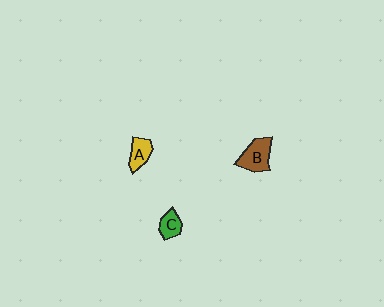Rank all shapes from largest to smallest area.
From largest to smallest: B (brown), A (yellow), C (green).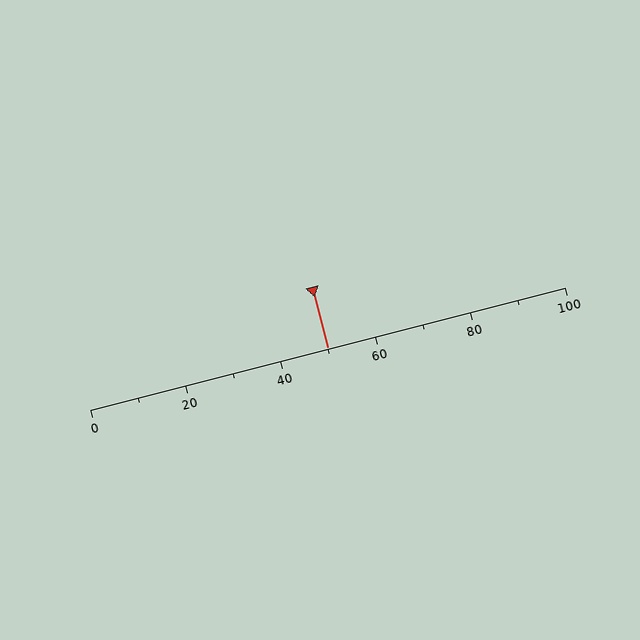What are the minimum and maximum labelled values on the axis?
The axis runs from 0 to 100.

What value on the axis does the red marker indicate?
The marker indicates approximately 50.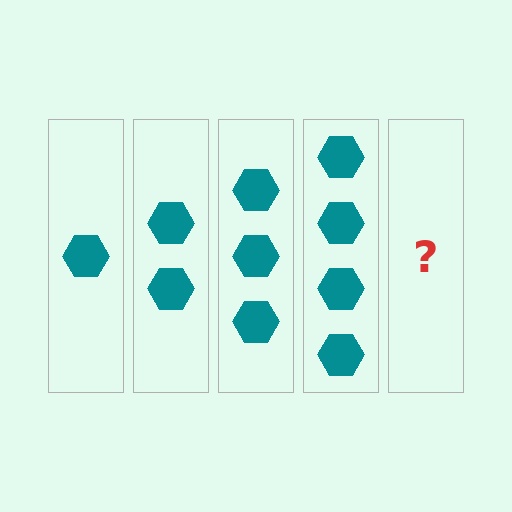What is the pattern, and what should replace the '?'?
The pattern is that each step adds one more hexagon. The '?' should be 5 hexagons.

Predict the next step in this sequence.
The next step is 5 hexagons.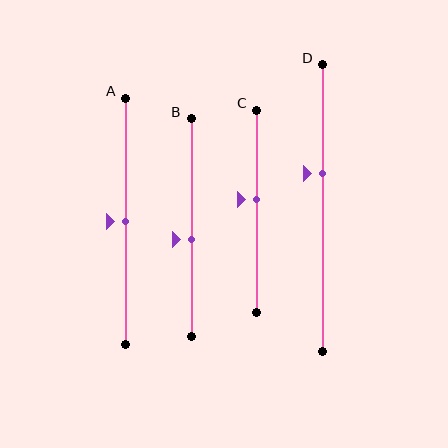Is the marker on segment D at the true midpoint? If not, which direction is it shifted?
No, the marker on segment D is shifted upward by about 12% of the segment length.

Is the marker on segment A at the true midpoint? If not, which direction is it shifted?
Yes, the marker on segment A is at the true midpoint.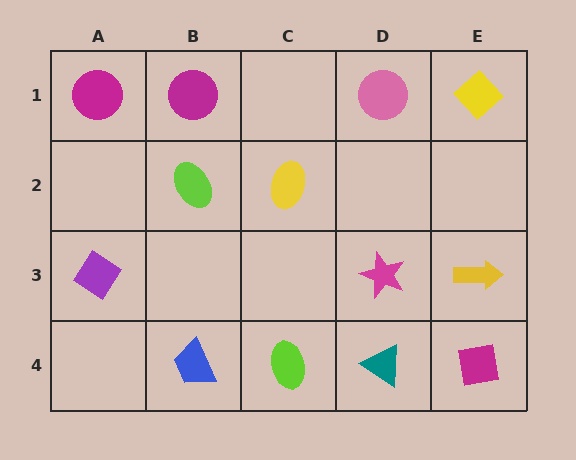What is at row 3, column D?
A magenta star.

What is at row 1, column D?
A pink circle.